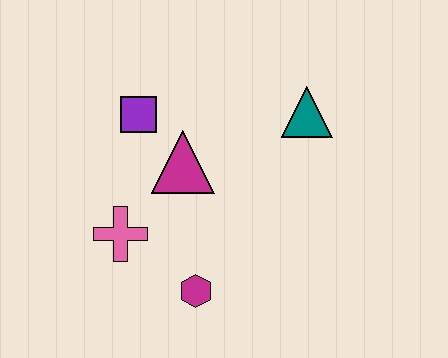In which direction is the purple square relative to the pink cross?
The purple square is above the pink cross.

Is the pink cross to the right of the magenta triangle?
No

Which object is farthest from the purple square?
The magenta hexagon is farthest from the purple square.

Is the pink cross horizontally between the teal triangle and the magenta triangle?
No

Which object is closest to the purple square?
The magenta triangle is closest to the purple square.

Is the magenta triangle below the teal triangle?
Yes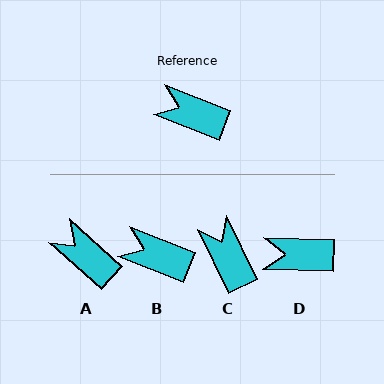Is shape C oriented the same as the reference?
No, it is off by about 44 degrees.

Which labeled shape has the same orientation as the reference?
B.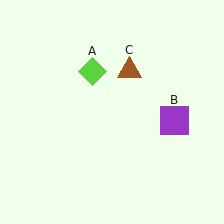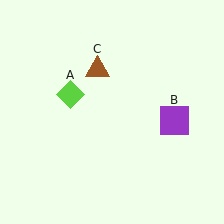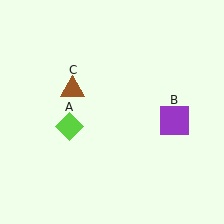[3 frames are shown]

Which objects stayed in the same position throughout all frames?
Purple square (object B) remained stationary.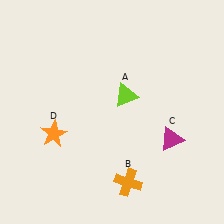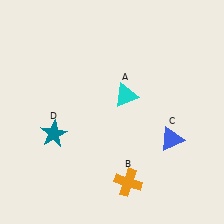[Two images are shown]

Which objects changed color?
A changed from lime to cyan. C changed from magenta to blue. D changed from orange to teal.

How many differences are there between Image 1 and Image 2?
There are 3 differences between the two images.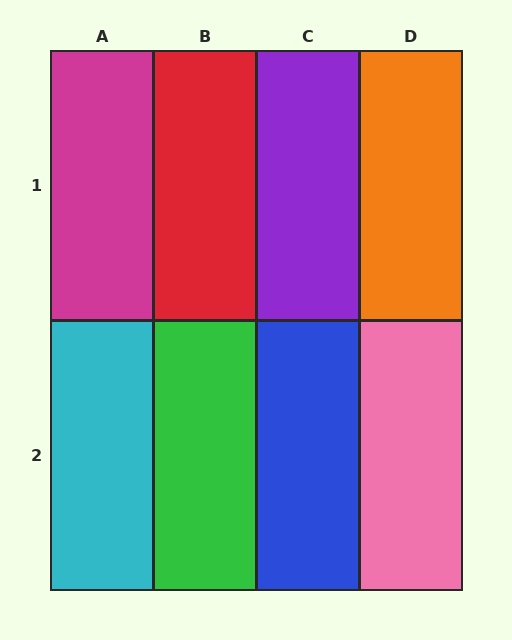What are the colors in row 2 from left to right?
Cyan, green, blue, pink.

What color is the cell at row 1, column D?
Orange.